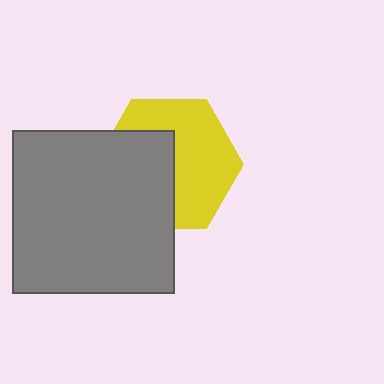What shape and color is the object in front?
The object in front is a gray rectangle.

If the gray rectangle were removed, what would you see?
You would see the complete yellow hexagon.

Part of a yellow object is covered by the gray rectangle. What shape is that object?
It is a hexagon.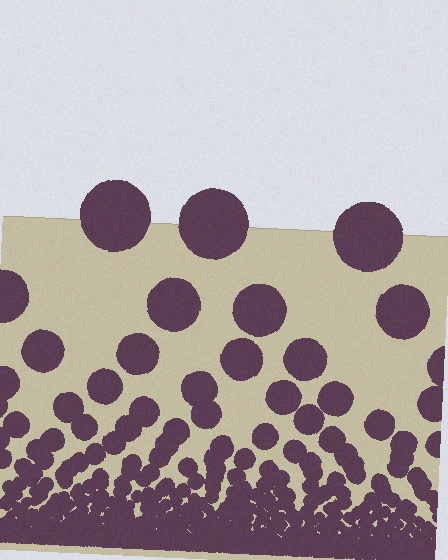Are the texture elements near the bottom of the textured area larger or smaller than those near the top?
Smaller. The gradient is inverted — elements near the bottom are smaller and denser.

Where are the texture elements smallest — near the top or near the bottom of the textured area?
Near the bottom.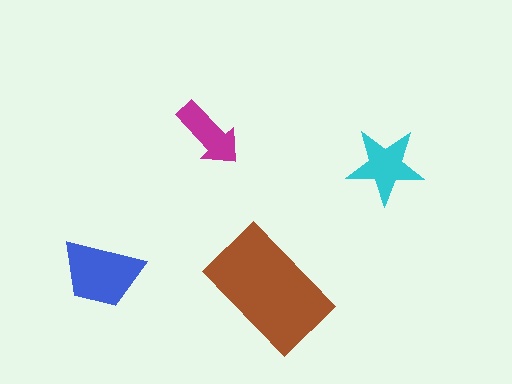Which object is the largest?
The brown rectangle.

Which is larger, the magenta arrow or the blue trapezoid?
The blue trapezoid.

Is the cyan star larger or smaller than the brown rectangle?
Smaller.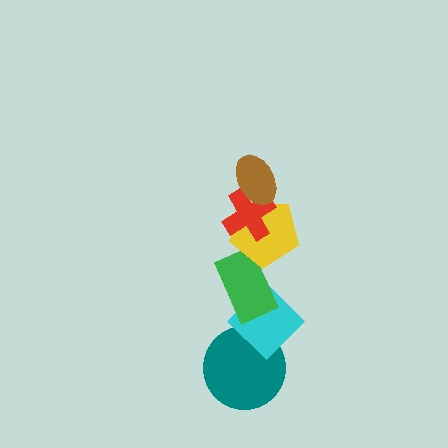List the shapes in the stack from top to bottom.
From top to bottom: the brown ellipse, the red cross, the yellow pentagon, the green rectangle, the cyan diamond, the teal circle.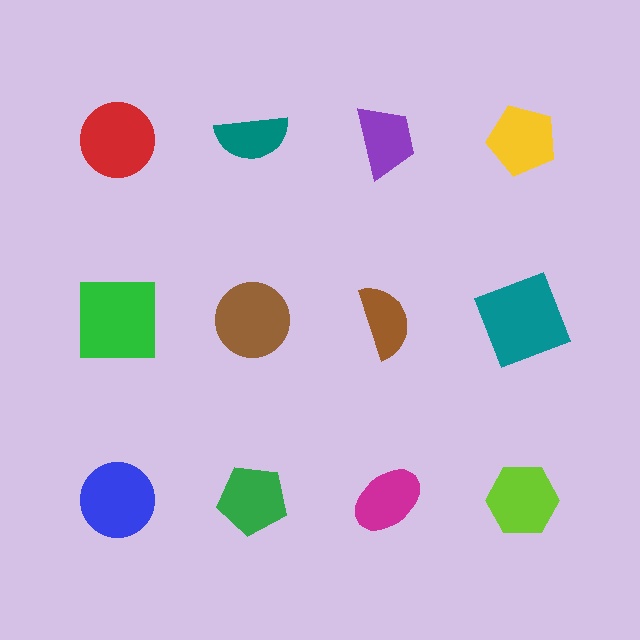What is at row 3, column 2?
A green pentagon.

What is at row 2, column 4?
A teal square.